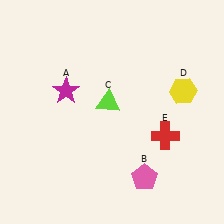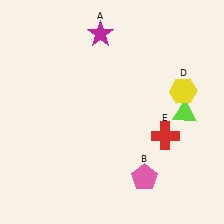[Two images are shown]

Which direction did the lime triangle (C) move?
The lime triangle (C) moved right.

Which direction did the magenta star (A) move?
The magenta star (A) moved up.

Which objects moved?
The objects that moved are: the magenta star (A), the lime triangle (C).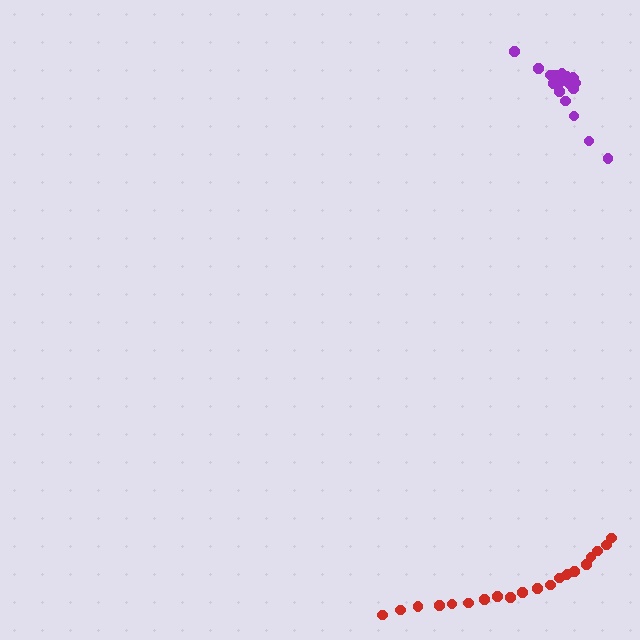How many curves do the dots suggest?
There are 2 distinct paths.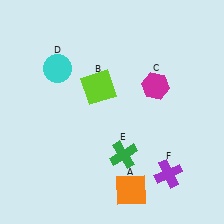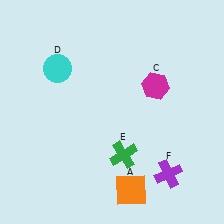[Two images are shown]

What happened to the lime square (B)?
The lime square (B) was removed in Image 2. It was in the top-left area of Image 1.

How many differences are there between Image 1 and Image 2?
There is 1 difference between the two images.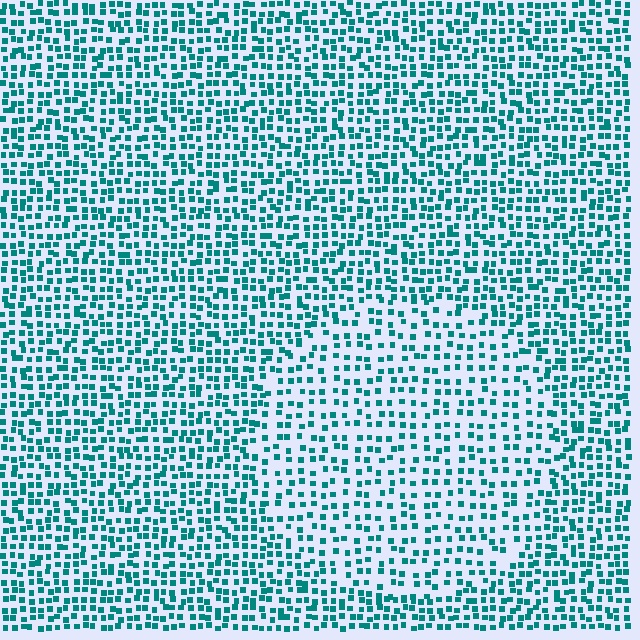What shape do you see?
I see a circle.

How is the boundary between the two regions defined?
The boundary is defined by a change in element density (approximately 1.6x ratio). All elements are the same color, size, and shape.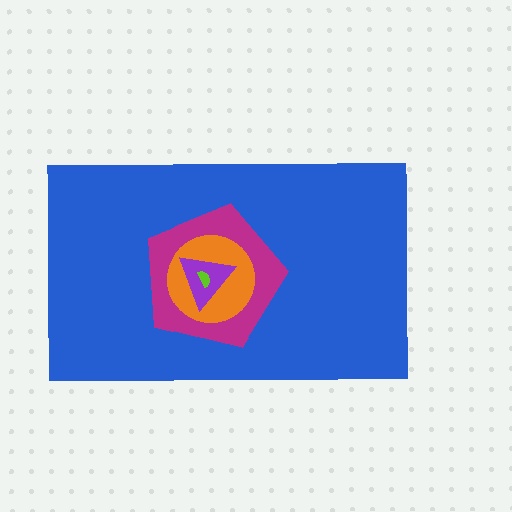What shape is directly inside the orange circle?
The purple triangle.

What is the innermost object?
The lime semicircle.